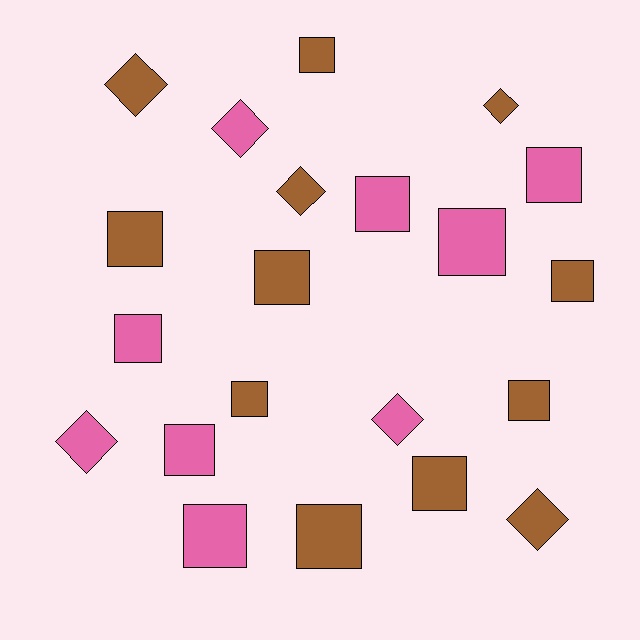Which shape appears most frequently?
Square, with 14 objects.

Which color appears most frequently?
Brown, with 12 objects.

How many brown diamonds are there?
There are 4 brown diamonds.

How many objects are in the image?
There are 21 objects.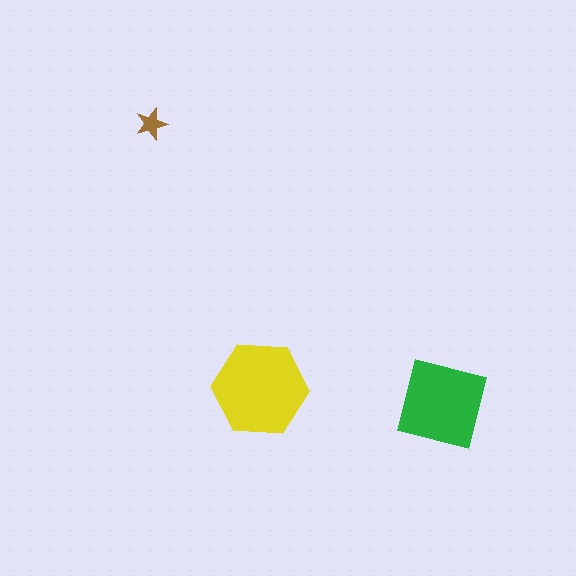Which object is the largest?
The yellow hexagon.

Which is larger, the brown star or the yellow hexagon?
The yellow hexagon.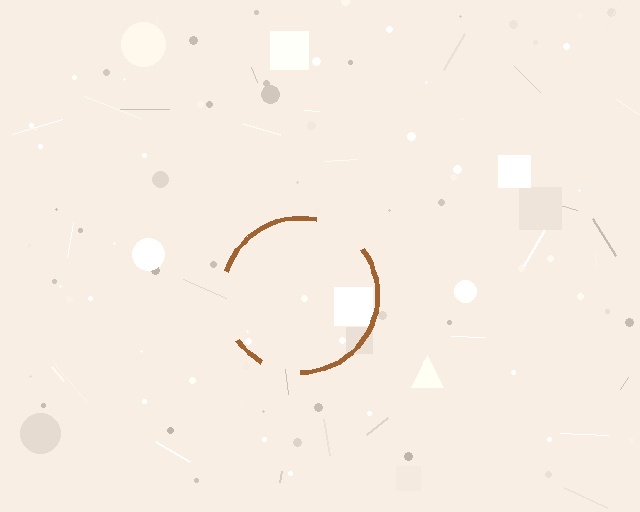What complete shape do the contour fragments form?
The contour fragments form a circle.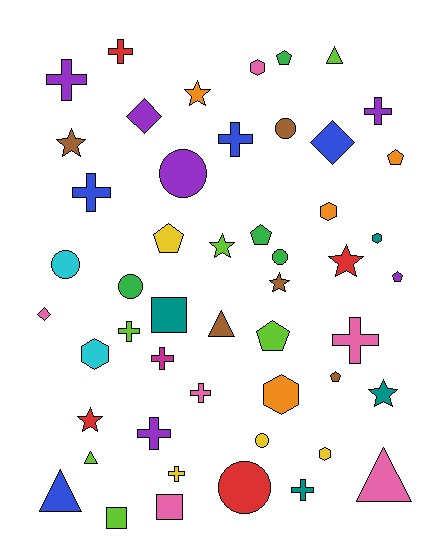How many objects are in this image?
There are 50 objects.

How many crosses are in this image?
There are 12 crosses.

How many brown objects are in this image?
There are 5 brown objects.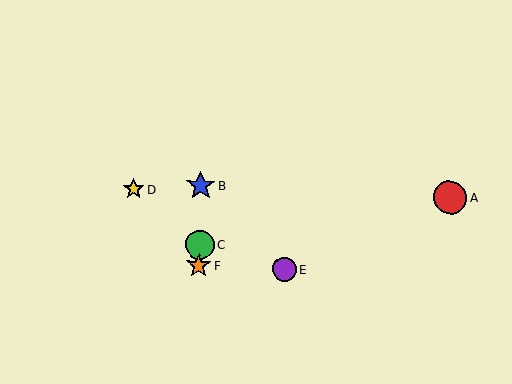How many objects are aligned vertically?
3 objects (B, C, F) are aligned vertically.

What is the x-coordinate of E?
Object E is at x≈284.